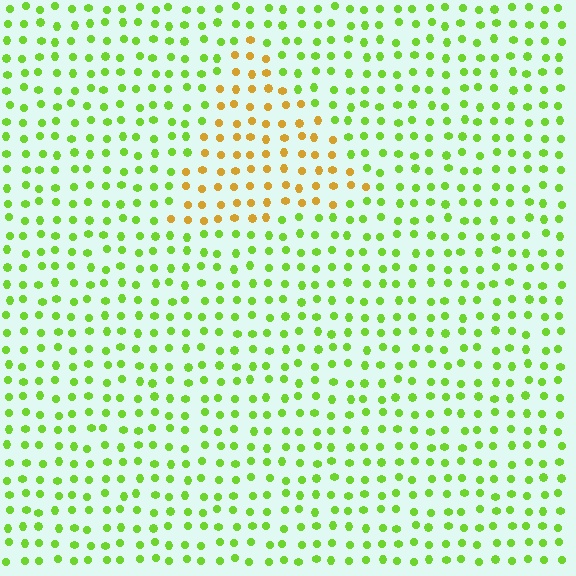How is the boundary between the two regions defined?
The boundary is defined purely by a slight shift in hue (about 56 degrees). Spacing, size, and orientation are identical on both sides.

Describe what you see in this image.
The image is filled with small lime elements in a uniform arrangement. A triangle-shaped region is visible where the elements are tinted to a slightly different hue, forming a subtle color boundary.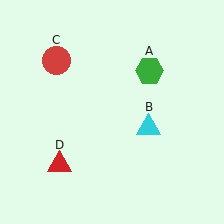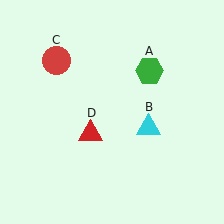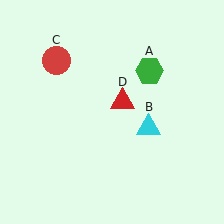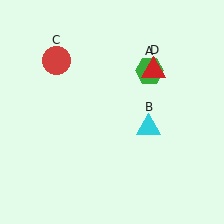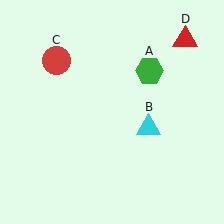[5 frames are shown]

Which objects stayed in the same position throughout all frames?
Green hexagon (object A) and cyan triangle (object B) and red circle (object C) remained stationary.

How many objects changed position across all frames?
1 object changed position: red triangle (object D).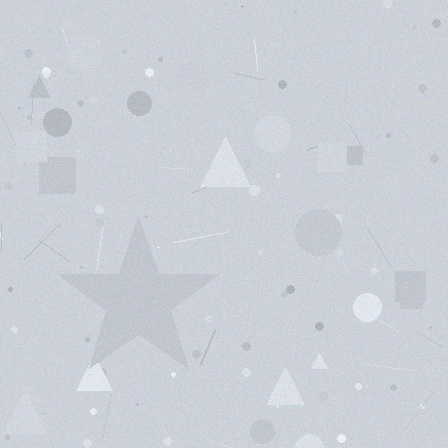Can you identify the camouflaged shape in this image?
The camouflaged shape is a star.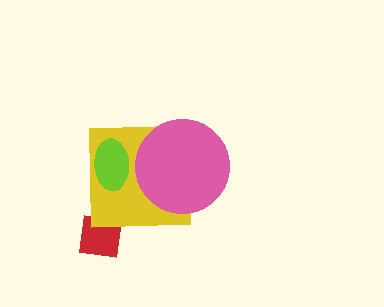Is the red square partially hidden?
No, no other shape covers it.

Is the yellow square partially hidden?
Yes, it is partially covered by another shape.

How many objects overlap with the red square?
0 objects overlap with the red square.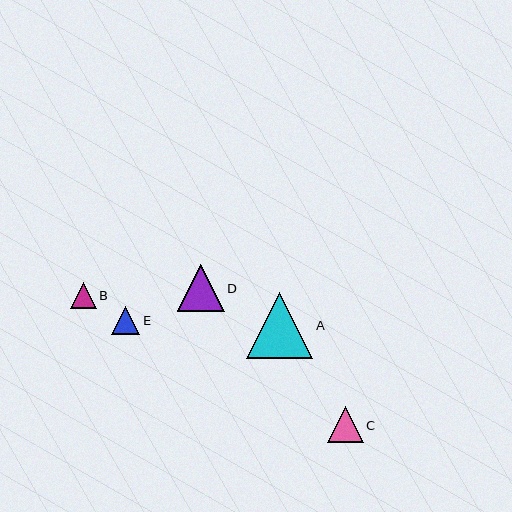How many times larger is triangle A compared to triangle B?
Triangle A is approximately 2.6 times the size of triangle B.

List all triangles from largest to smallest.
From largest to smallest: A, D, C, E, B.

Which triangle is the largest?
Triangle A is the largest with a size of approximately 66 pixels.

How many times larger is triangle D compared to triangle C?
Triangle D is approximately 1.3 times the size of triangle C.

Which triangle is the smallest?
Triangle B is the smallest with a size of approximately 26 pixels.